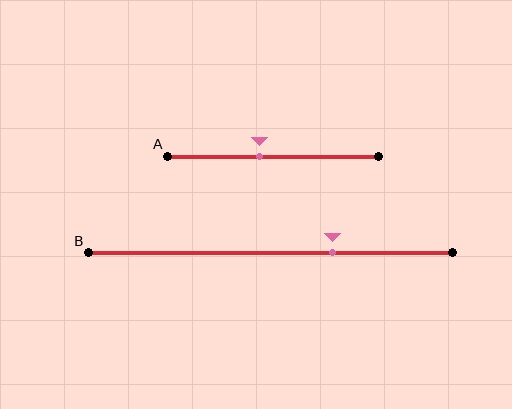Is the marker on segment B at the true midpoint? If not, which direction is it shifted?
No, the marker on segment B is shifted to the right by about 17% of the segment length.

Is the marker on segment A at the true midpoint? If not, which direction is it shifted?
No, the marker on segment A is shifted to the left by about 6% of the segment length.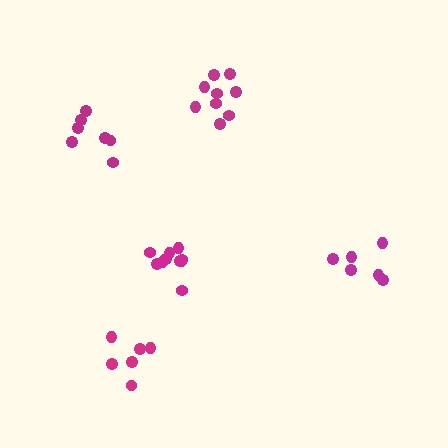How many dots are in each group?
Group 1: 10 dots, Group 2: 9 dots, Group 3: 6 dots, Group 4: 6 dots, Group 5: 7 dots (38 total).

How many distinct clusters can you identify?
There are 5 distinct clusters.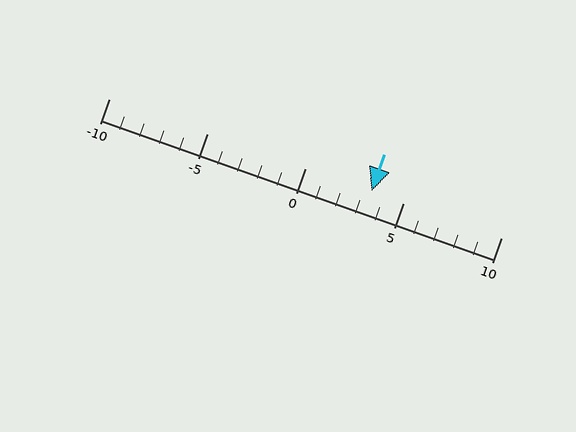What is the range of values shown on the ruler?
The ruler shows values from -10 to 10.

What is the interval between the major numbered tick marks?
The major tick marks are spaced 5 units apart.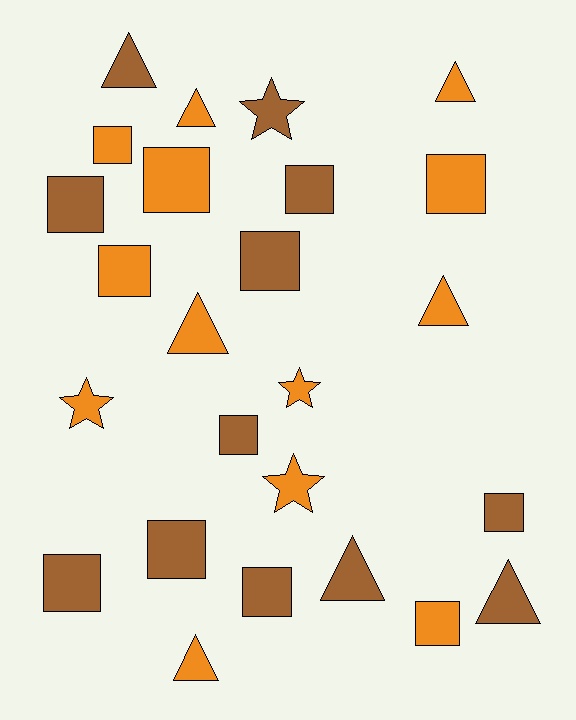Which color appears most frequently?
Orange, with 13 objects.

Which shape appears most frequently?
Square, with 13 objects.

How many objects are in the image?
There are 25 objects.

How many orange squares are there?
There are 5 orange squares.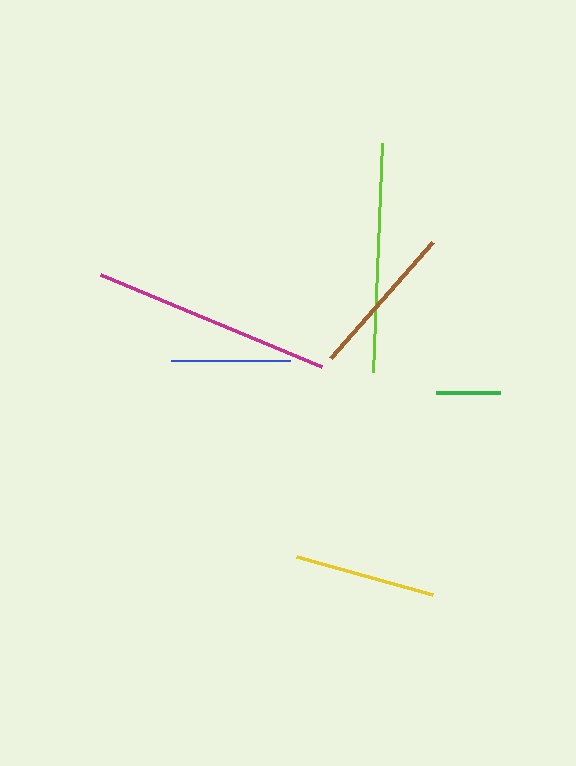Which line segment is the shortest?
The green line is the shortest at approximately 64 pixels.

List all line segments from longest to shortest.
From longest to shortest: magenta, lime, brown, yellow, blue, green.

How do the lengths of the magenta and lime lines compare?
The magenta and lime lines are approximately the same length.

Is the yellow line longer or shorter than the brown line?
The brown line is longer than the yellow line.